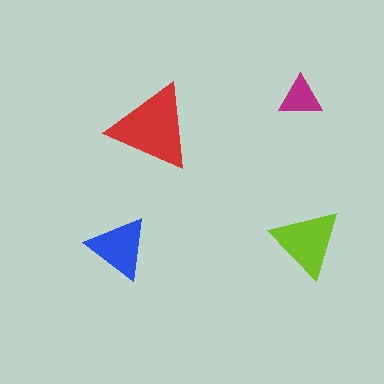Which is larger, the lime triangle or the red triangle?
The red one.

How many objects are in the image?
There are 4 objects in the image.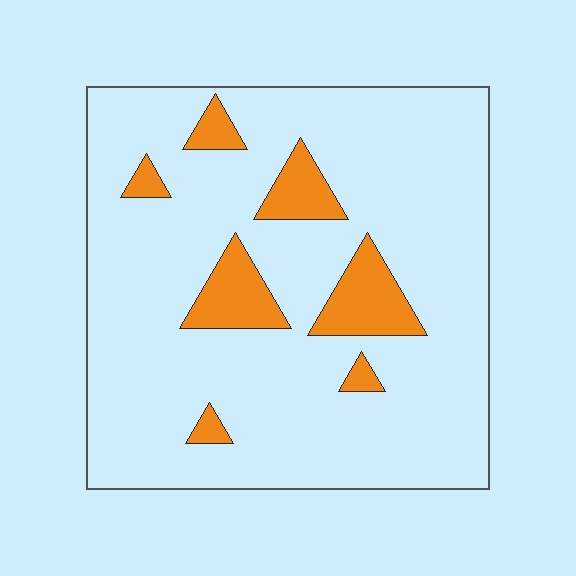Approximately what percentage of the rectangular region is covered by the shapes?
Approximately 15%.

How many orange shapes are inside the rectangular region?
7.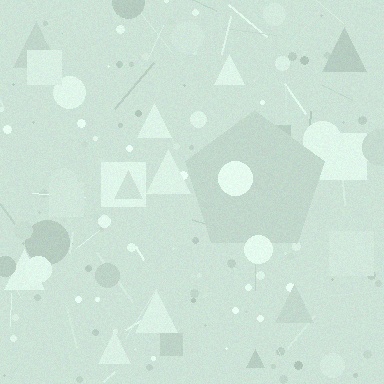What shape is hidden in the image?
A pentagon is hidden in the image.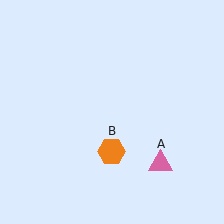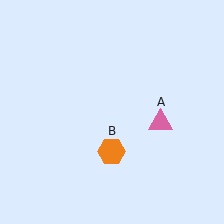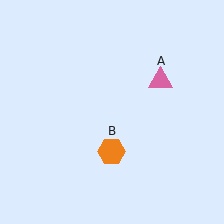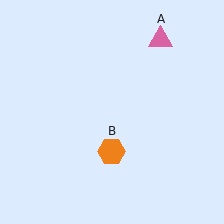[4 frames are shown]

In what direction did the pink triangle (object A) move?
The pink triangle (object A) moved up.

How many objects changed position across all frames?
1 object changed position: pink triangle (object A).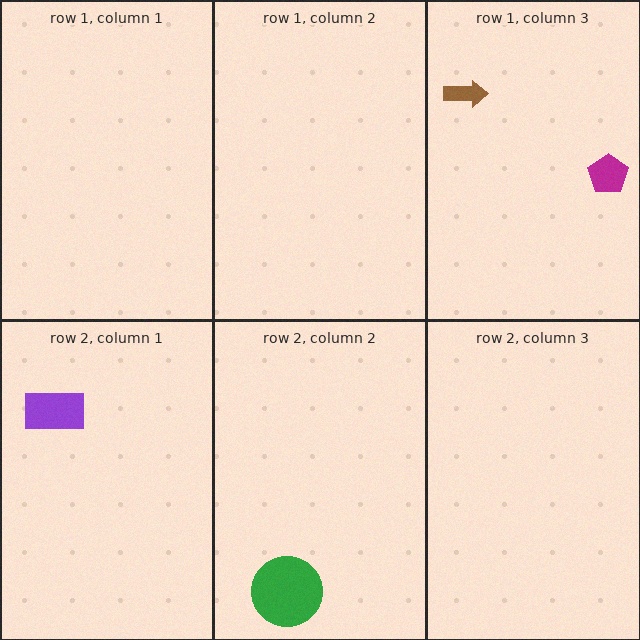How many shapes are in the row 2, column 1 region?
1.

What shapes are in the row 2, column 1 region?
The purple rectangle.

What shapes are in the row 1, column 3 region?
The magenta pentagon, the brown arrow.